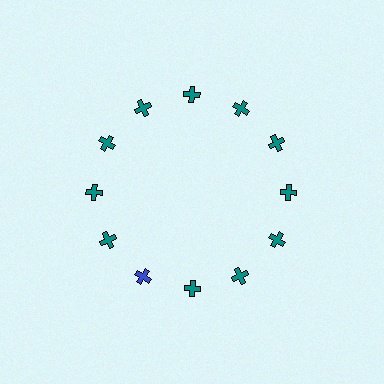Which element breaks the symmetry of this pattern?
The blue cross at roughly the 7 o'clock position breaks the symmetry. All other shapes are teal crosses.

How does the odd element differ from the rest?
It has a different color: blue instead of teal.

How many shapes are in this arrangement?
There are 12 shapes arranged in a ring pattern.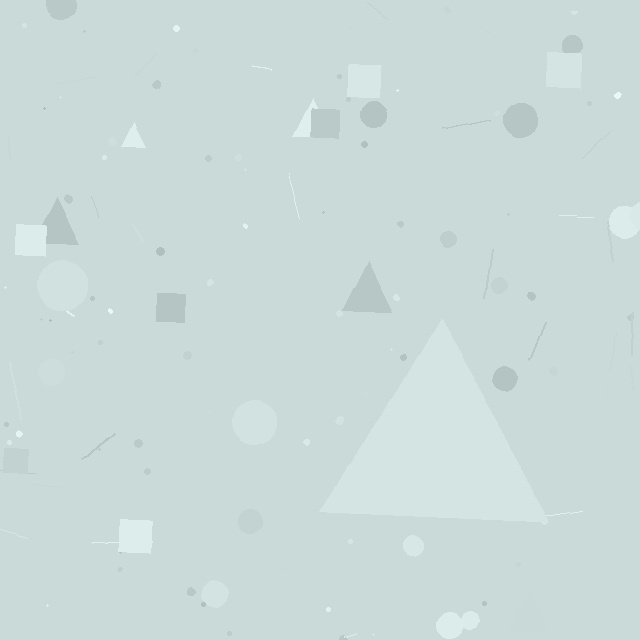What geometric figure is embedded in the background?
A triangle is embedded in the background.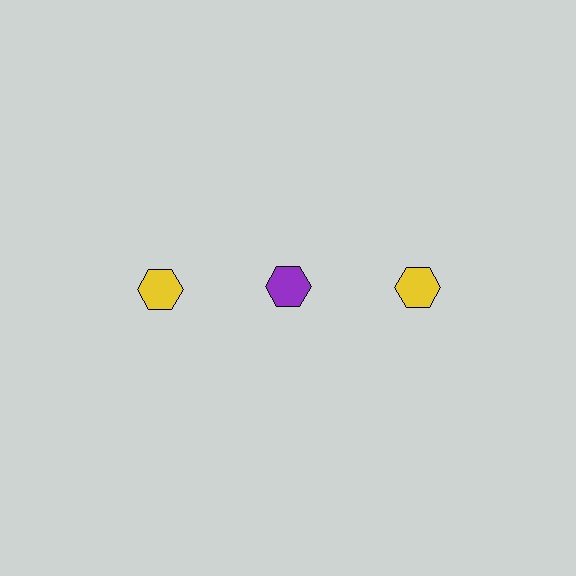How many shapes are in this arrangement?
There are 3 shapes arranged in a grid pattern.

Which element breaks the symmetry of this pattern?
The purple hexagon in the top row, second from left column breaks the symmetry. All other shapes are yellow hexagons.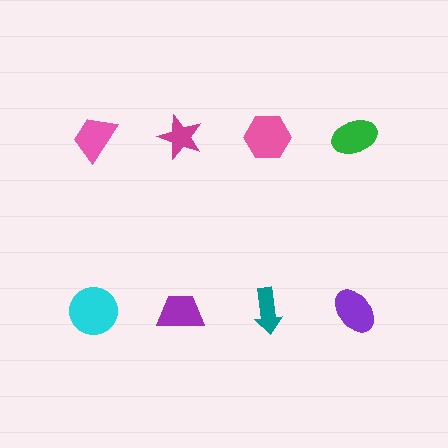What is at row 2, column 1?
A cyan circle.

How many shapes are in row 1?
4 shapes.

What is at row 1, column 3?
A pink hexagon.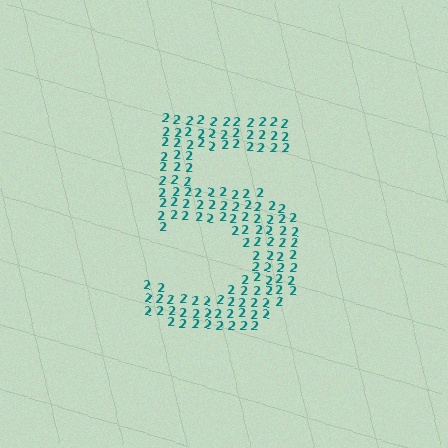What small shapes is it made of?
It is made of small digit 2's.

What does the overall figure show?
The overall figure shows the digit 5.